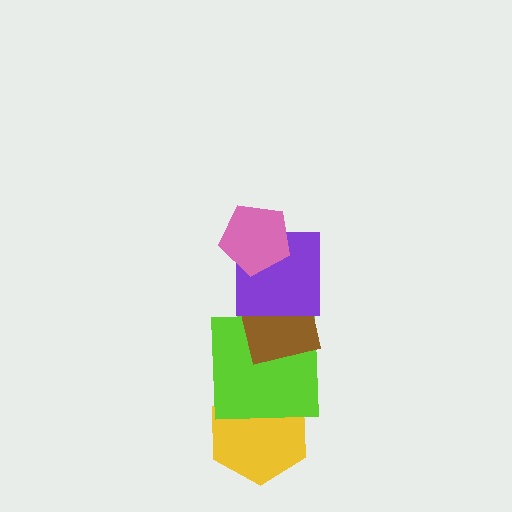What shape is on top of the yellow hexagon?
The lime square is on top of the yellow hexagon.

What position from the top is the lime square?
The lime square is 4th from the top.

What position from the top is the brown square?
The brown square is 3rd from the top.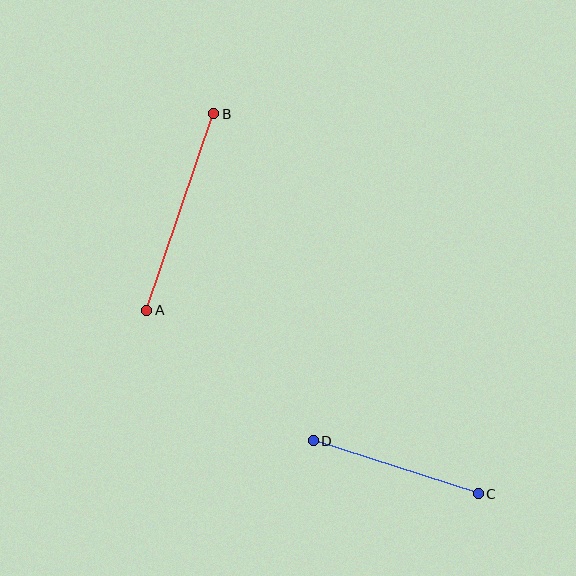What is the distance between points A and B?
The distance is approximately 207 pixels.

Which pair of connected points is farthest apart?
Points A and B are farthest apart.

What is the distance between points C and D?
The distance is approximately 173 pixels.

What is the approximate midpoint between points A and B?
The midpoint is at approximately (180, 212) pixels.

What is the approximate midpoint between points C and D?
The midpoint is at approximately (396, 467) pixels.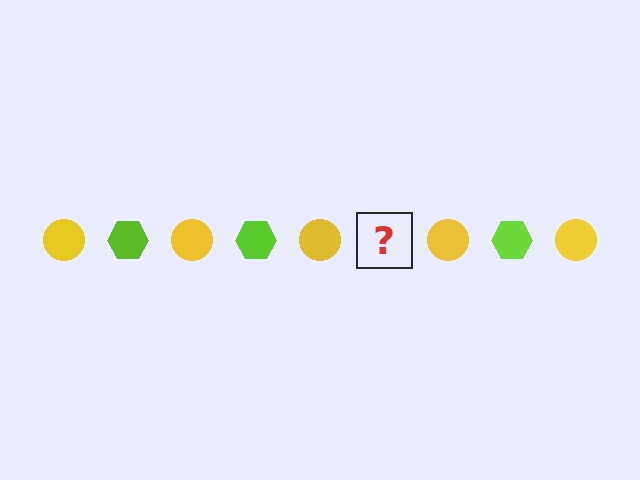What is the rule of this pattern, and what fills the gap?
The rule is that the pattern alternates between yellow circle and lime hexagon. The gap should be filled with a lime hexagon.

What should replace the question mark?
The question mark should be replaced with a lime hexagon.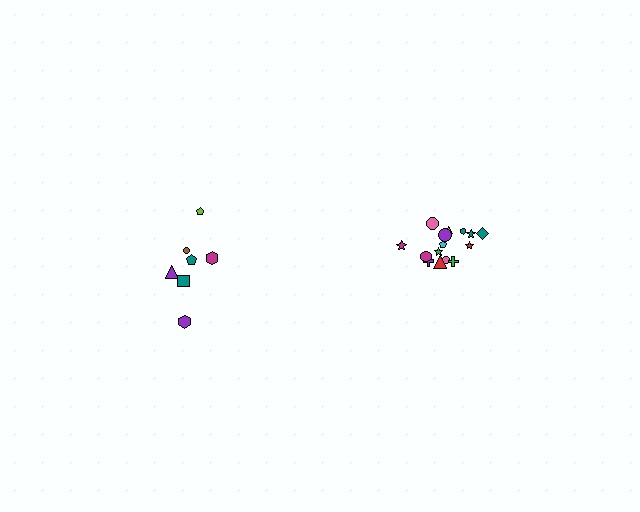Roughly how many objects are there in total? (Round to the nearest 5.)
Roughly 20 objects in total.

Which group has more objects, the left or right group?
The right group.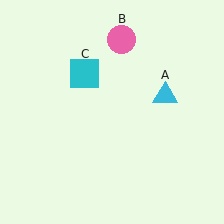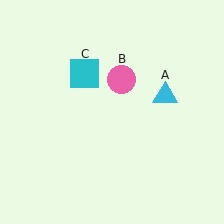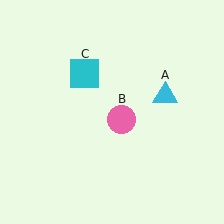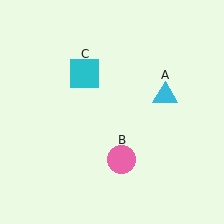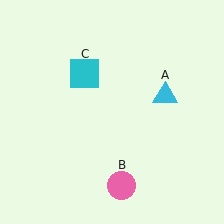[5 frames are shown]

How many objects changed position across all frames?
1 object changed position: pink circle (object B).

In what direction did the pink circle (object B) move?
The pink circle (object B) moved down.